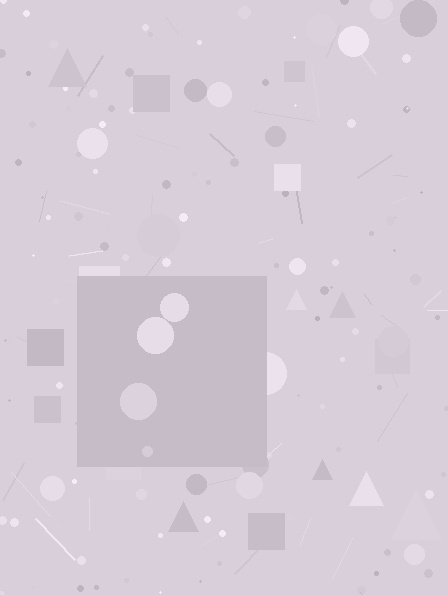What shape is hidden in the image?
A square is hidden in the image.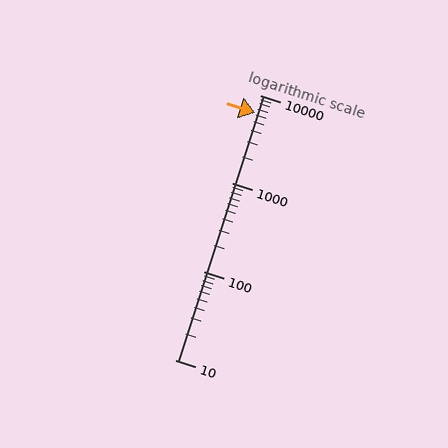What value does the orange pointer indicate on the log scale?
The pointer indicates approximately 6300.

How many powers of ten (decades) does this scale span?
The scale spans 3 decades, from 10 to 10000.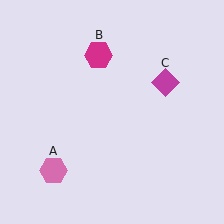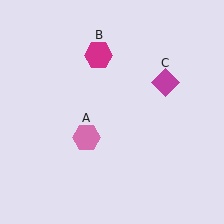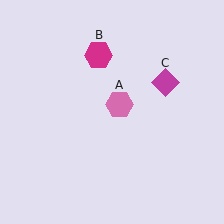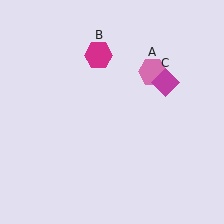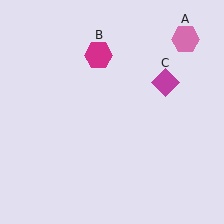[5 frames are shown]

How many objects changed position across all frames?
1 object changed position: pink hexagon (object A).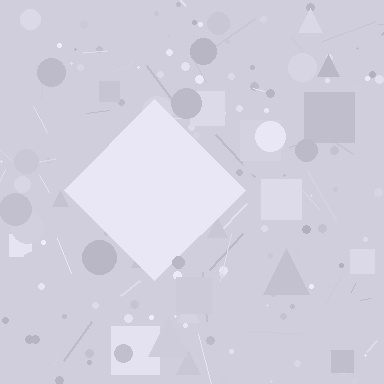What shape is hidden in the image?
A diamond is hidden in the image.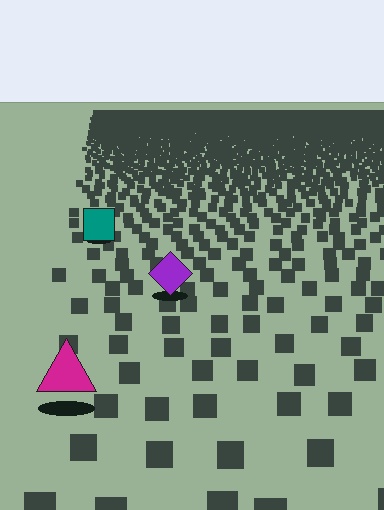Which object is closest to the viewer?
The magenta triangle is closest. The texture marks near it are larger and more spread out.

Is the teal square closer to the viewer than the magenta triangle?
No. The magenta triangle is closer — you can tell from the texture gradient: the ground texture is coarser near it.